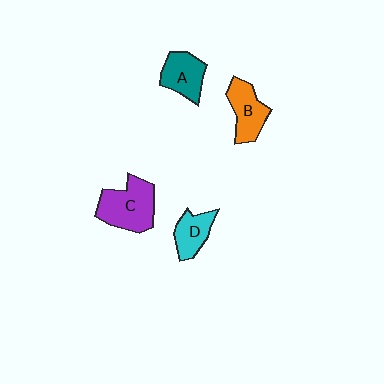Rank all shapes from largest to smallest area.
From largest to smallest: C (purple), B (orange), A (teal), D (cyan).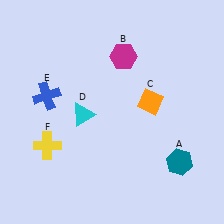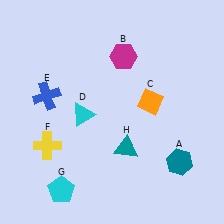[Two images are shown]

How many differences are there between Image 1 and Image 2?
There are 2 differences between the two images.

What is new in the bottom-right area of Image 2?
A teal triangle (H) was added in the bottom-right area of Image 2.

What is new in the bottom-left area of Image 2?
A cyan pentagon (G) was added in the bottom-left area of Image 2.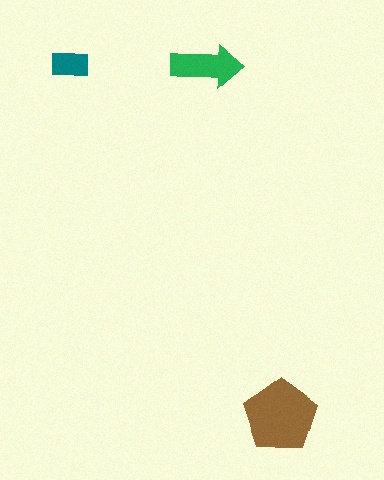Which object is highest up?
The green arrow is topmost.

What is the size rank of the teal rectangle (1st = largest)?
3rd.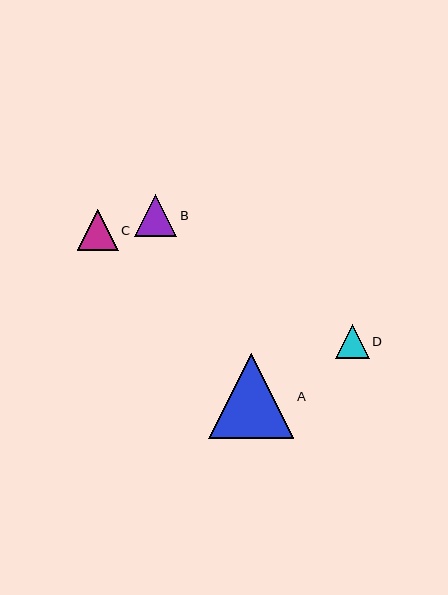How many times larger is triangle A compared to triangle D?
Triangle A is approximately 2.5 times the size of triangle D.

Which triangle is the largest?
Triangle A is the largest with a size of approximately 85 pixels.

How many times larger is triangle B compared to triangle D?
Triangle B is approximately 1.2 times the size of triangle D.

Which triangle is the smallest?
Triangle D is the smallest with a size of approximately 34 pixels.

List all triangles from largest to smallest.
From largest to smallest: A, B, C, D.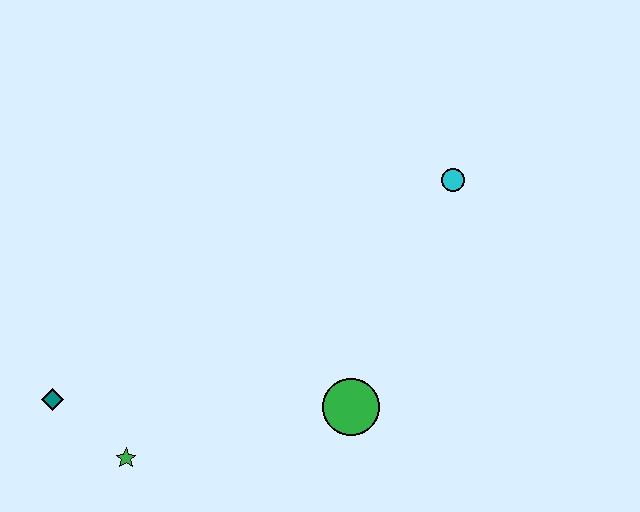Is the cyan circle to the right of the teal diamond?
Yes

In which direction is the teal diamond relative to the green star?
The teal diamond is to the left of the green star.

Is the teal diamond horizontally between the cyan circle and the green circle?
No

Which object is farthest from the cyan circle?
The teal diamond is farthest from the cyan circle.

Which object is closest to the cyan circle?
The green circle is closest to the cyan circle.